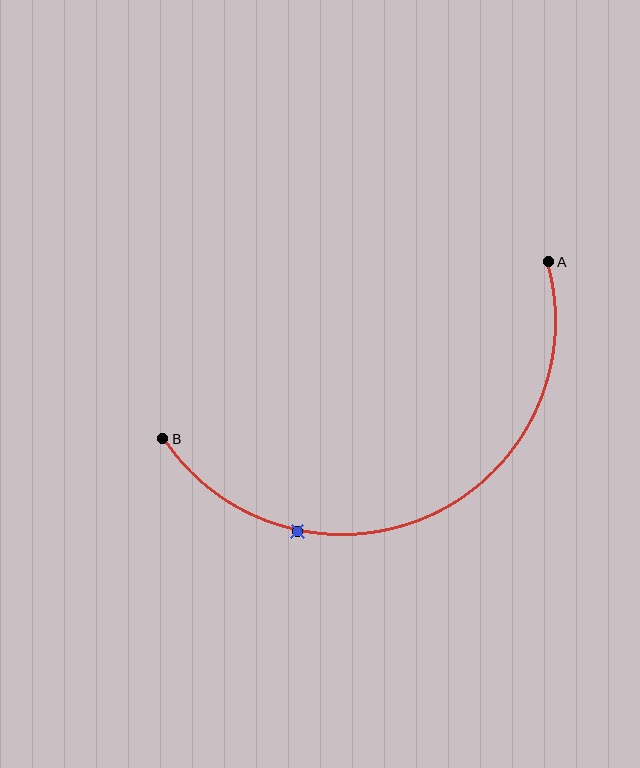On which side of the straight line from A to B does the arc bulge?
The arc bulges below the straight line connecting A and B.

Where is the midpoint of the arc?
The arc midpoint is the point on the curve farthest from the straight line joining A and B. It sits below that line.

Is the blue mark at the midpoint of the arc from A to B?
No. The blue mark lies on the arc but is closer to endpoint B. The arc midpoint would be at the point on the curve equidistant along the arc from both A and B.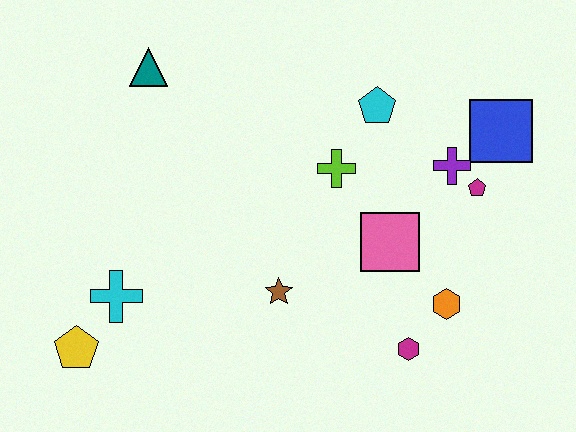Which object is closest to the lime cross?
The cyan pentagon is closest to the lime cross.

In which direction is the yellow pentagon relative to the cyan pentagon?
The yellow pentagon is to the left of the cyan pentagon.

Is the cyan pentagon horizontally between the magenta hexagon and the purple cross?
No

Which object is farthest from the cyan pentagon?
The yellow pentagon is farthest from the cyan pentagon.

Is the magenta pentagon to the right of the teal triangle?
Yes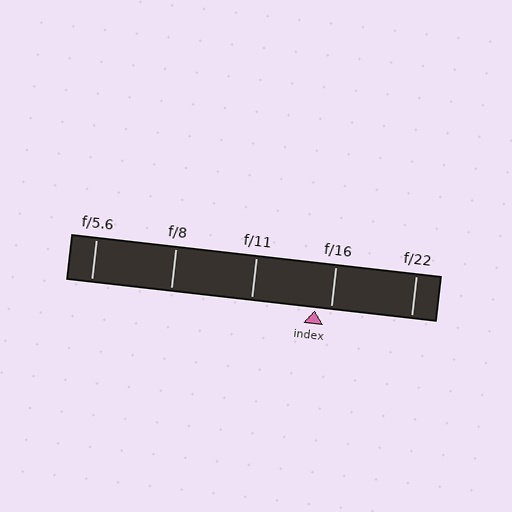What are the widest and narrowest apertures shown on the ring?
The widest aperture shown is f/5.6 and the narrowest is f/22.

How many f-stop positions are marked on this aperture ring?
There are 5 f-stop positions marked.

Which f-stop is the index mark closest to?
The index mark is closest to f/16.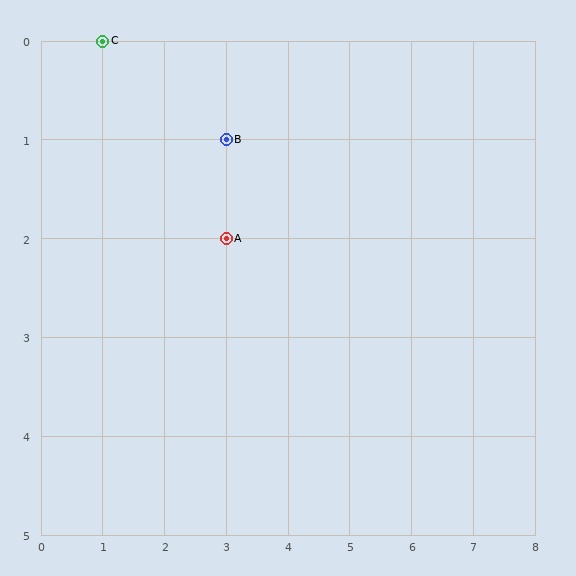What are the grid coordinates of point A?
Point A is at grid coordinates (3, 2).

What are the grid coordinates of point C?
Point C is at grid coordinates (1, 0).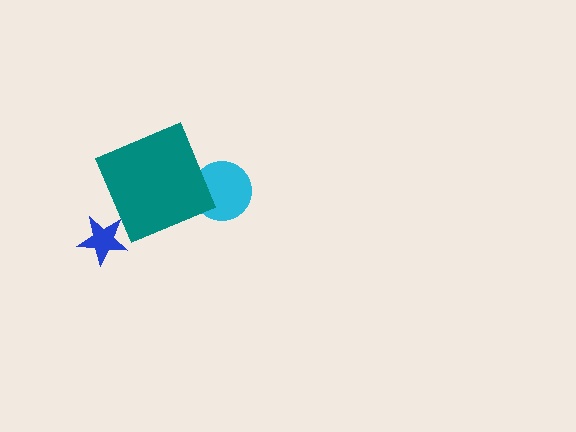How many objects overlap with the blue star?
0 objects overlap with the blue star.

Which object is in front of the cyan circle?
The teal square is in front of the cyan circle.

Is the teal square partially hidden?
No, no other shape covers it.